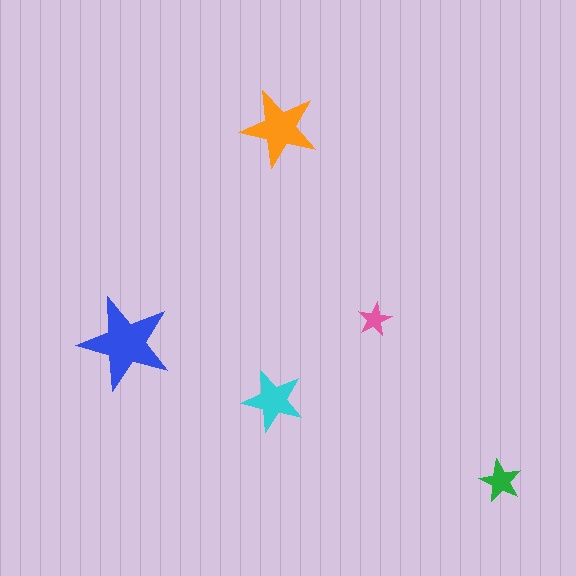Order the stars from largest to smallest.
the blue one, the orange one, the cyan one, the green one, the pink one.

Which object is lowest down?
The green star is bottommost.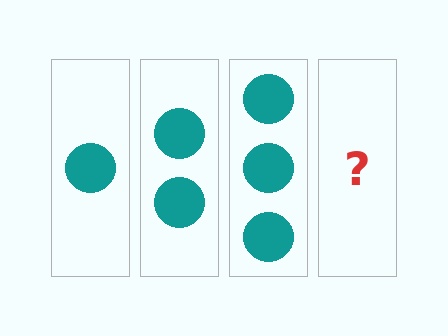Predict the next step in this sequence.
The next step is 4 circles.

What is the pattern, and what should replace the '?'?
The pattern is that each step adds one more circle. The '?' should be 4 circles.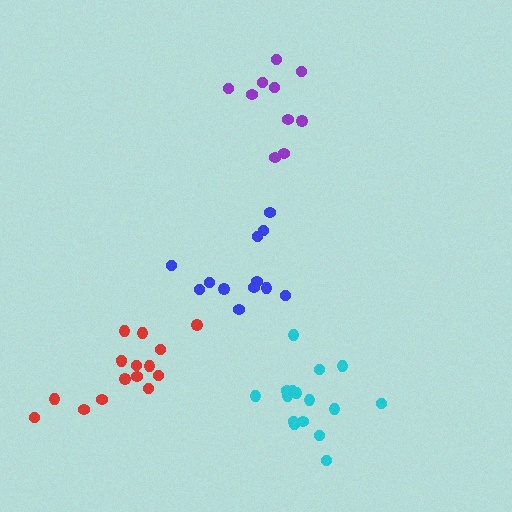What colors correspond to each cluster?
The clusters are colored: purple, cyan, red, blue.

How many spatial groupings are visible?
There are 4 spatial groupings.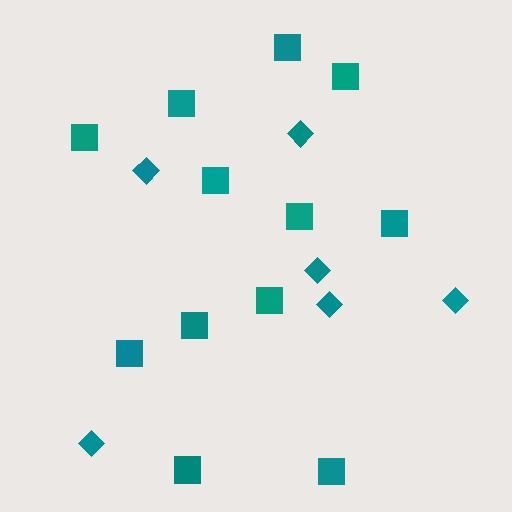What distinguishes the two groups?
There are 2 groups: one group of diamonds (6) and one group of squares (12).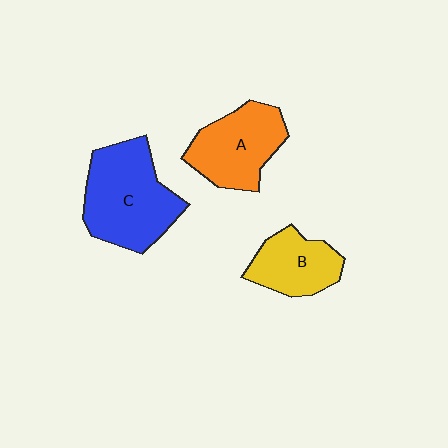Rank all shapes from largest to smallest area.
From largest to smallest: C (blue), A (orange), B (yellow).